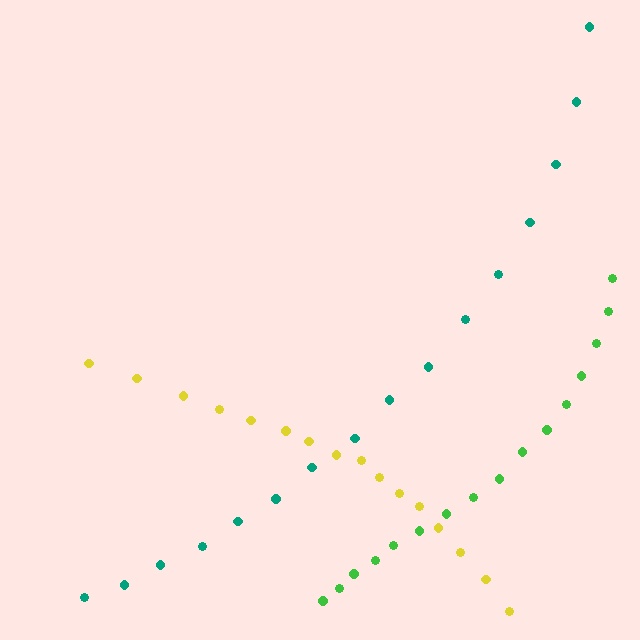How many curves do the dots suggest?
There are 3 distinct paths.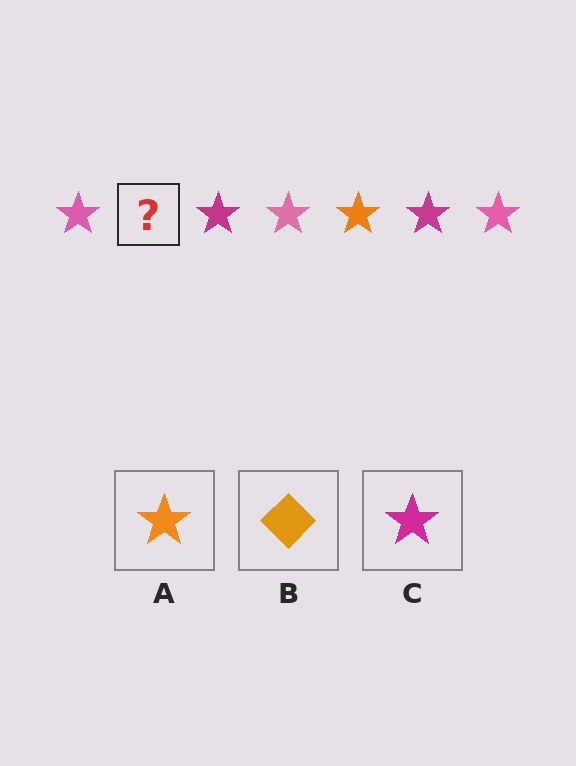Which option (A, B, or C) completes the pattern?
A.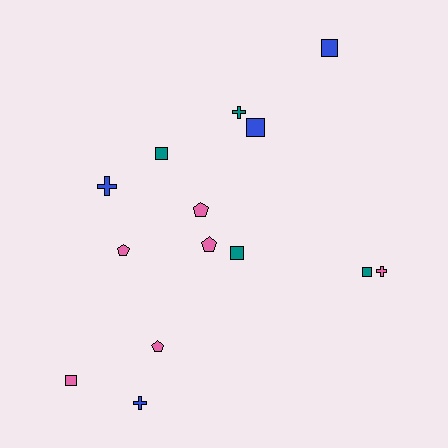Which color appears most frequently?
Pink, with 6 objects.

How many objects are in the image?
There are 14 objects.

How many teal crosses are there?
There is 1 teal cross.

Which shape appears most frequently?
Square, with 6 objects.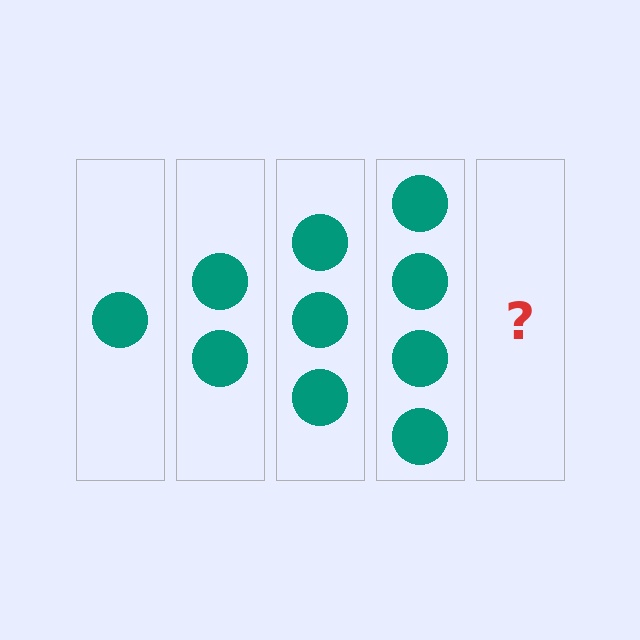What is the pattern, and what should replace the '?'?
The pattern is that each step adds one more circle. The '?' should be 5 circles.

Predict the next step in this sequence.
The next step is 5 circles.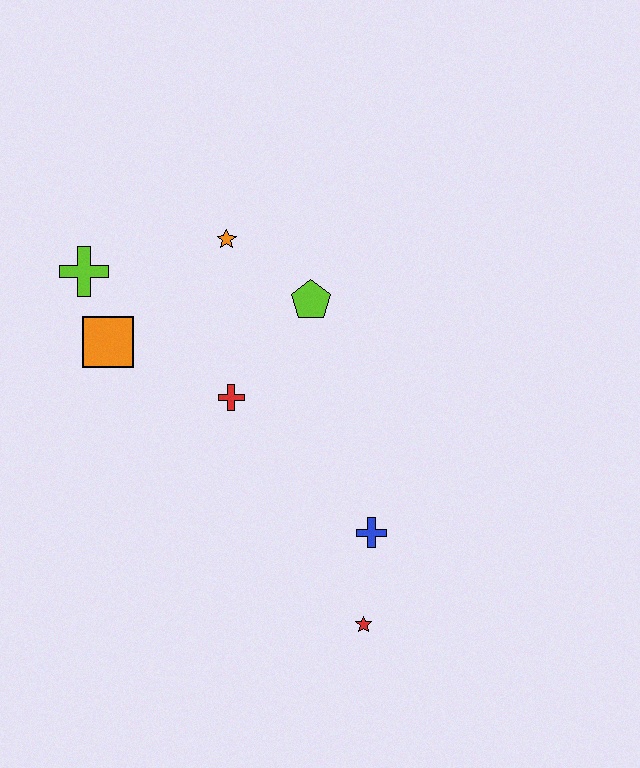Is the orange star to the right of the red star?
No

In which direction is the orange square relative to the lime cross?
The orange square is below the lime cross.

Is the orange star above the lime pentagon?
Yes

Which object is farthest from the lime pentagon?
The red star is farthest from the lime pentagon.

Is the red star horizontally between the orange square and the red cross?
No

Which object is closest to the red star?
The blue cross is closest to the red star.